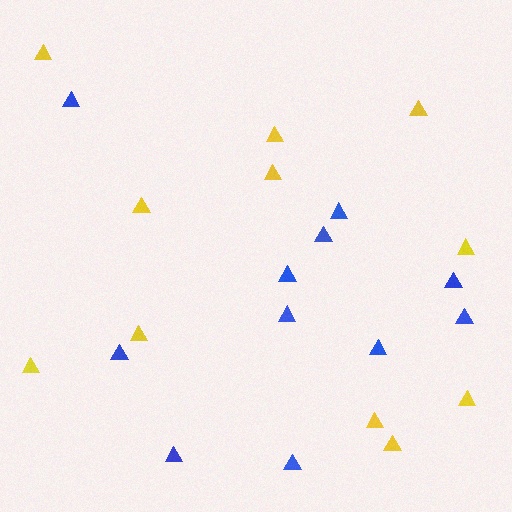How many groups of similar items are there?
There are 2 groups: one group of yellow triangles (11) and one group of blue triangles (11).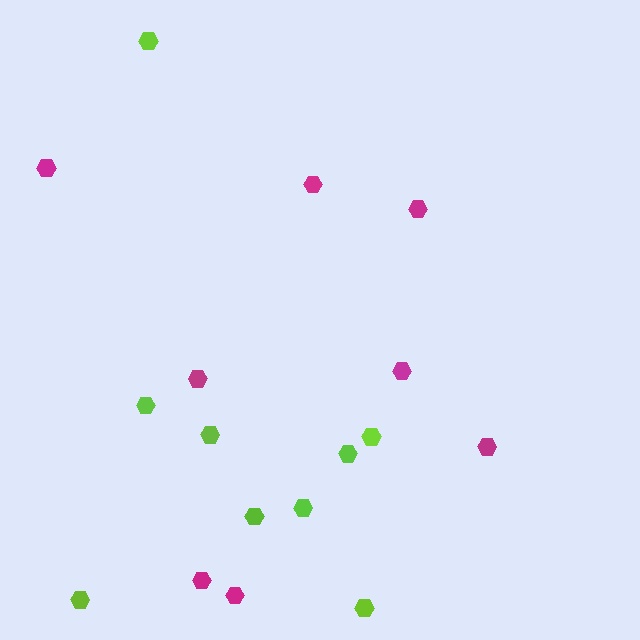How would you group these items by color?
There are 2 groups: one group of magenta hexagons (8) and one group of lime hexagons (9).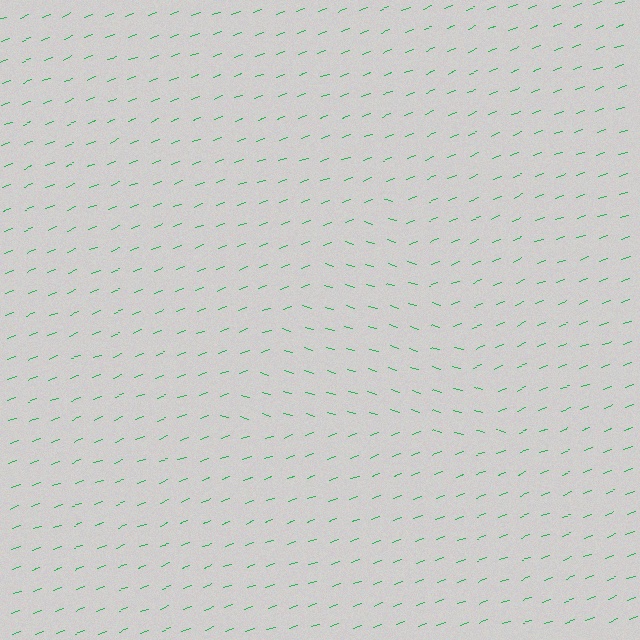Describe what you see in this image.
The image is filled with small green line segments. A triangle region in the image has lines oriented differently from the surrounding lines, creating a visible texture boundary.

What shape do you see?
I see a triangle.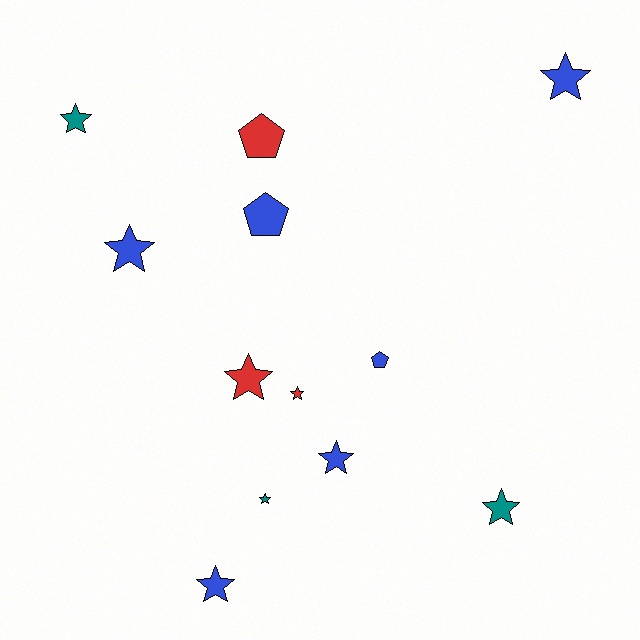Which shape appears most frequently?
Star, with 9 objects.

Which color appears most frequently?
Blue, with 6 objects.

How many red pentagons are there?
There is 1 red pentagon.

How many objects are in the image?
There are 12 objects.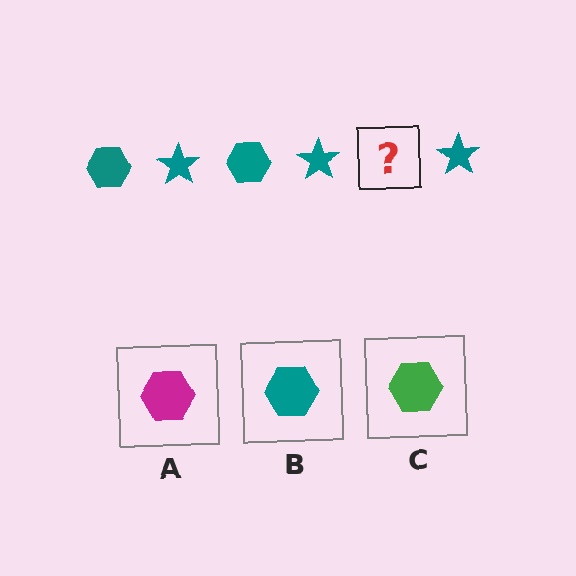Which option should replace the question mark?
Option B.